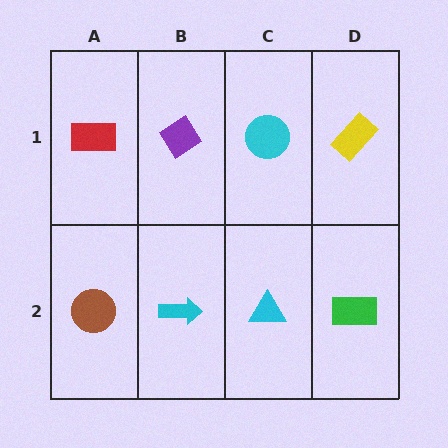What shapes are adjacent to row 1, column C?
A cyan triangle (row 2, column C), a purple diamond (row 1, column B), a yellow rectangle (row 1, column D).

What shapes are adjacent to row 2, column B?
A purple diamond (row 1, column B), a brown circle (row 2, column A), a cyan triangle (row 2, column C).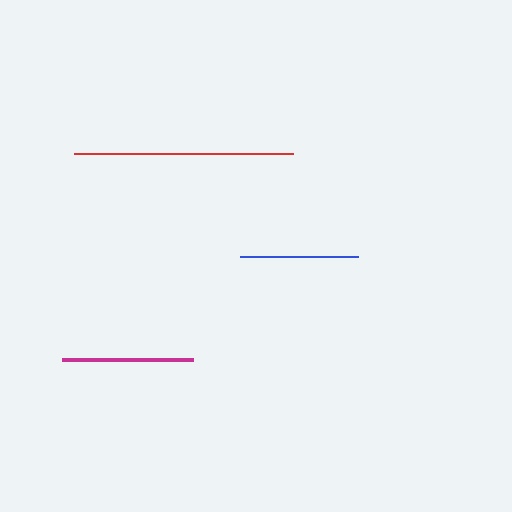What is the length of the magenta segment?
The magenta segment is approximately 132 pixels long.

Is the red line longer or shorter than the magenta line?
The red line is longer than the magenta line.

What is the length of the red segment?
The red segment is approximately 219 pixels long.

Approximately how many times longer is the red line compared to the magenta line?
The red line is approximately 1.7 times the length of the magenta line.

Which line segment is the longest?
The red line is the longest at approximately 219 pixels.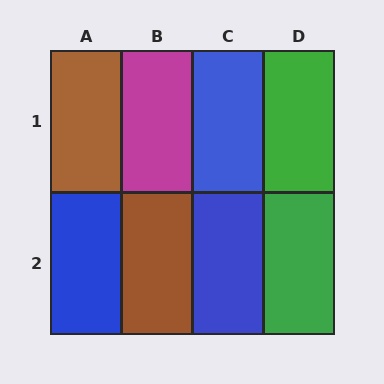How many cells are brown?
2 cells are brown.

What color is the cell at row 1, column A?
Brown.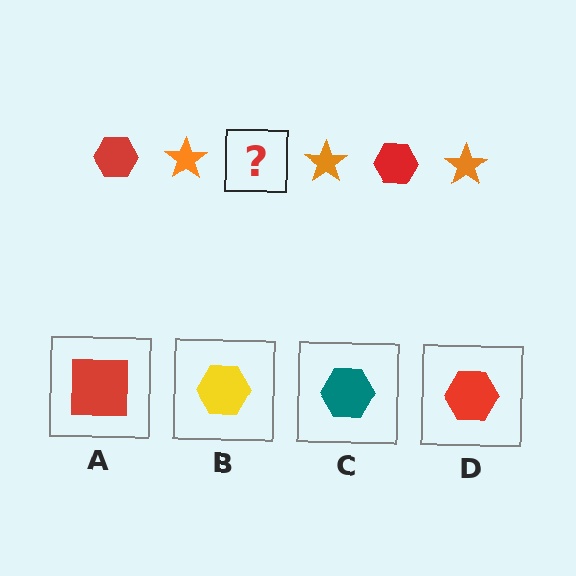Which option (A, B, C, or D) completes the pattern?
D.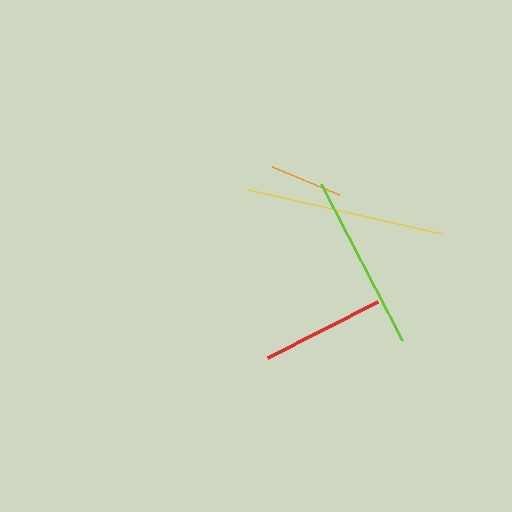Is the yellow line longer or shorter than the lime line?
The yellow line is longer than the lime line.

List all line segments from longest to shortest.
From longest to shortest: yellow, lime, red, orange.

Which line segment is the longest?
The yellow line is the longest at approximately 199 pixels.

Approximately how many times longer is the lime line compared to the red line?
The lime line is approximately 1.4 times the length of the red line.